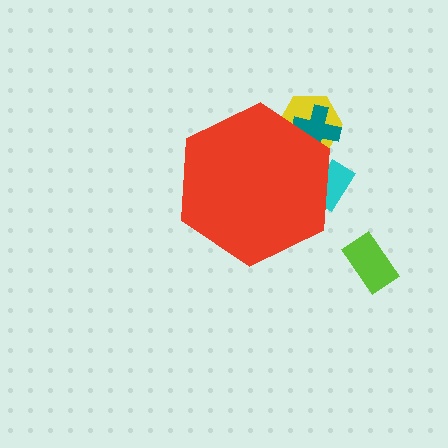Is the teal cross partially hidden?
Yes, the teal cross is partially hidden behind the red hexagon.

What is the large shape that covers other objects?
A red hexagon.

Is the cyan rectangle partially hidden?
Yes, the cyan rectangle is partially hidden behind the red hexagon.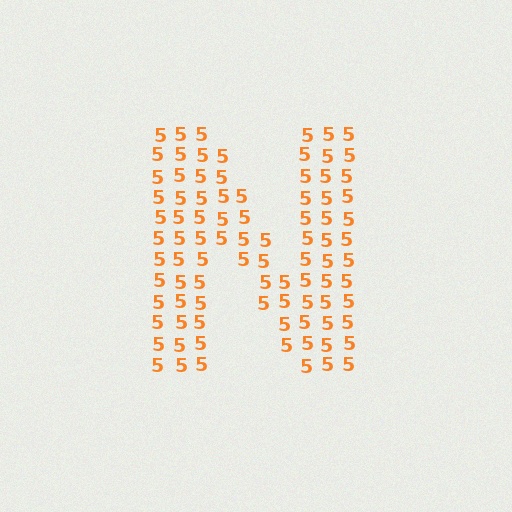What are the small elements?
The small elements are digit 5's.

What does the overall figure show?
The overall figure shows the letter N.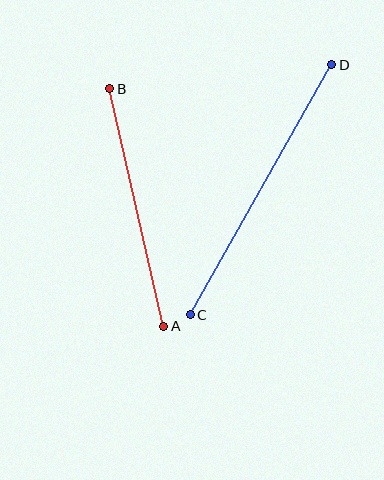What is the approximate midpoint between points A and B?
The midpoint is at approximately (137, 207) pixels.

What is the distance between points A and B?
The distance is approximately 244 pixels.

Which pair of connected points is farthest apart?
Points C and D are farthest apart.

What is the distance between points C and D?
The distance is approximately 287 pixels.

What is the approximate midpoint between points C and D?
The midpoint is at approximately (261, 190) pixels.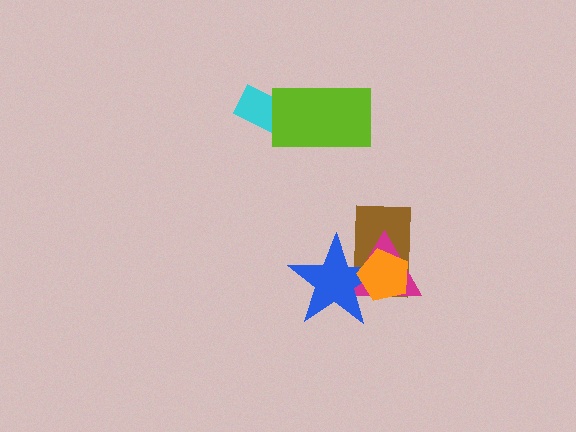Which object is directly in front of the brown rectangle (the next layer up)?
The magenta triangle is directly in front of the brown rectangle.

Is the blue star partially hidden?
Yes, it is partially covered by another shape.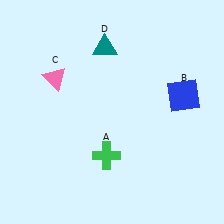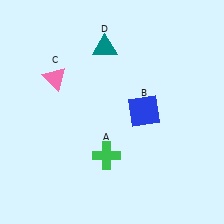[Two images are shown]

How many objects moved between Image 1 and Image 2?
1 object moved between the two images.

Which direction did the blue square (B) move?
The blue square (B) moved left.